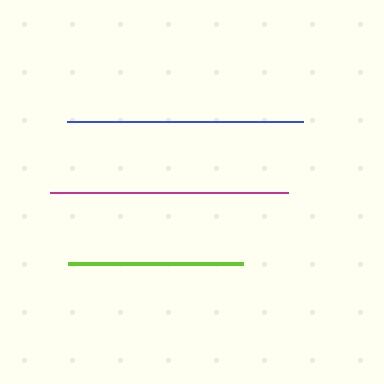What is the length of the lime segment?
The lime segment is approximately 175 pixels long.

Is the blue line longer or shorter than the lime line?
The blue line is longer than the lime line.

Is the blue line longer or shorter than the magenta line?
The magenta line is longer than the blue line.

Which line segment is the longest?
The magenta line is the longest at approximately 238 pixels.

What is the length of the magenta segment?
The magenta segment is approximately 238 pixels long.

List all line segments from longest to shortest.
From longest to shortest: magenta, blue, lime.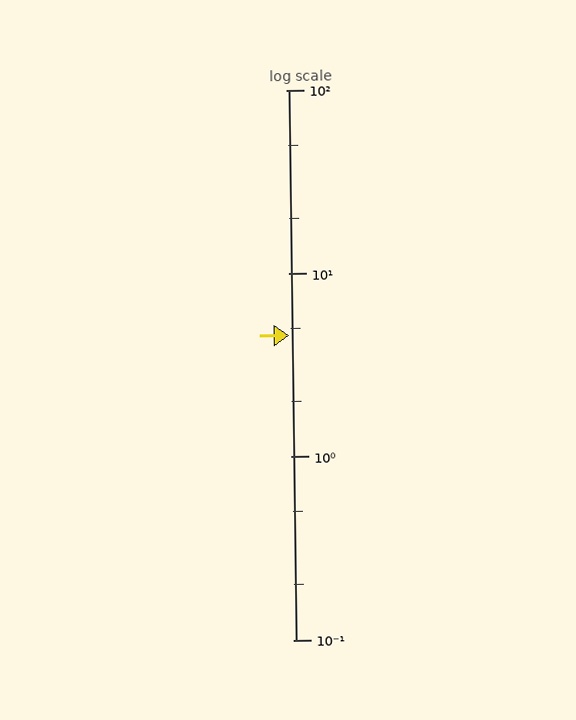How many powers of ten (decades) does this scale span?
The scale spans 3 decades, from 0.1 to 100.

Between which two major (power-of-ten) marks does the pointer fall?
The pointer is between 1 and 10.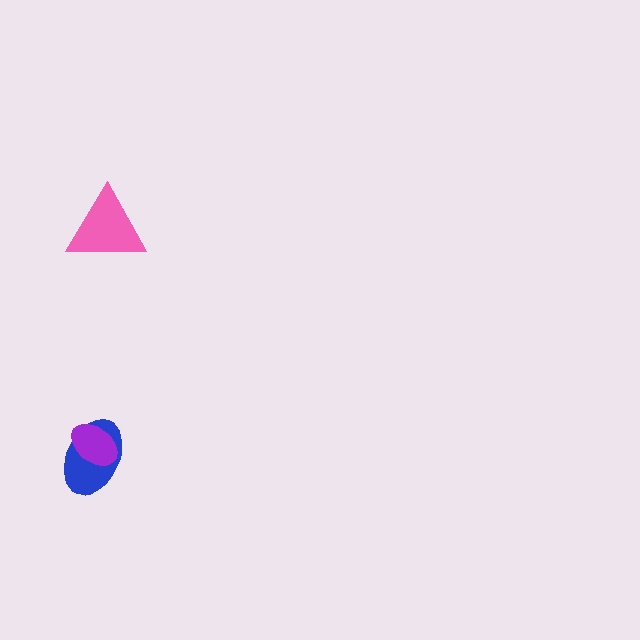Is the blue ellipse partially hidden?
Yes, it is partially covered by another shape.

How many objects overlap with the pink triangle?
0 objects overlap with the pink triangle.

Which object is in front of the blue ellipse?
The purple ellipse is in front of the blue ellipse.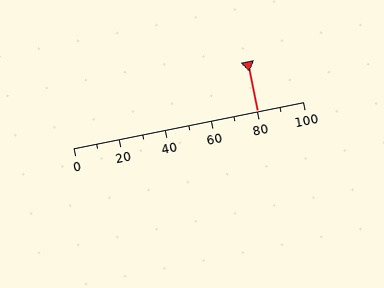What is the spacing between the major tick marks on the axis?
The major ticks are spaced 20 apart.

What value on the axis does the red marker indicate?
The marker indicates approximately 80.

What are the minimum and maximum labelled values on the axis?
The axis runs from 0 to 100.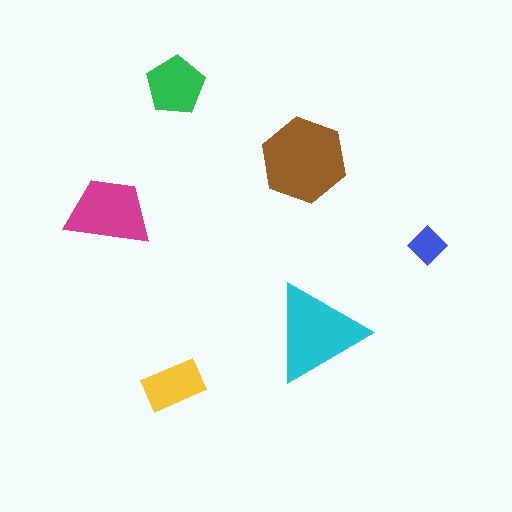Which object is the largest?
The brown hexagon.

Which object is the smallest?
The blue diamond.